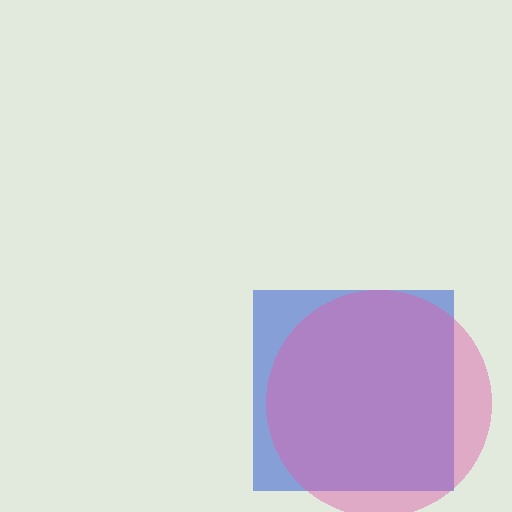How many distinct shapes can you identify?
There are 2 distinct shapes: a blue square, a pink circle.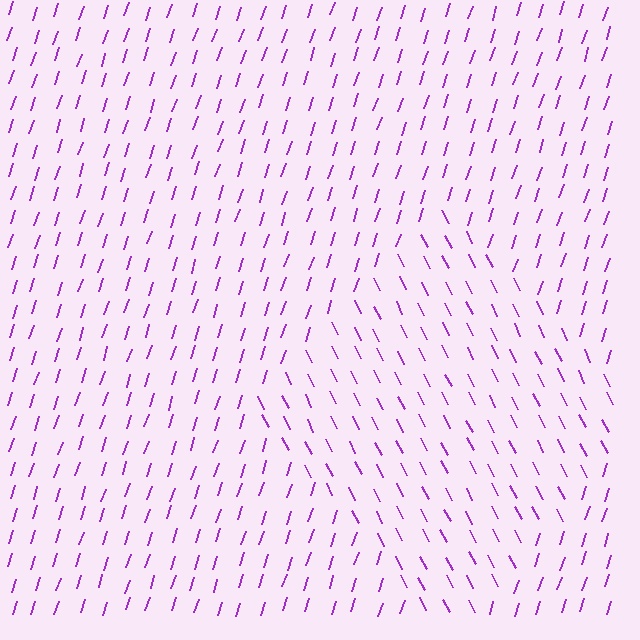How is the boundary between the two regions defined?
The boundary is defined purely by a change in line orientation (approximately 45 degrees difference). All lines are the same color and thickness.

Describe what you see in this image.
The image is filled with small purple line segments. A diamond region in the image has lines oriented differently from the surrounding lines, creating a visible texture boundary.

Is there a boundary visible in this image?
Yes, there is a texture boundary formed by a change in line orientation.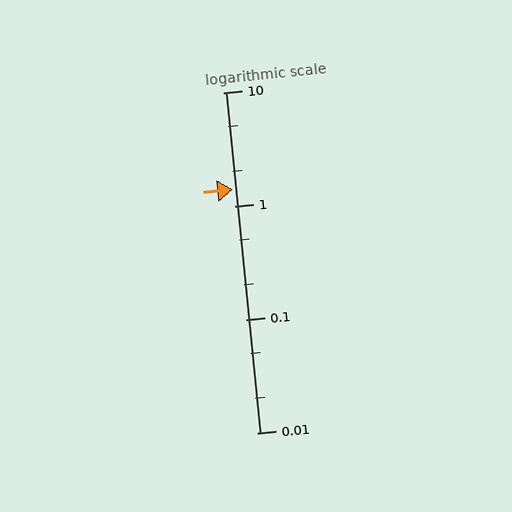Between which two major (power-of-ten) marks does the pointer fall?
The pointer is between 1 and 10.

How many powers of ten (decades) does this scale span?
The scale spans 3 decades, from 0.01 to 10.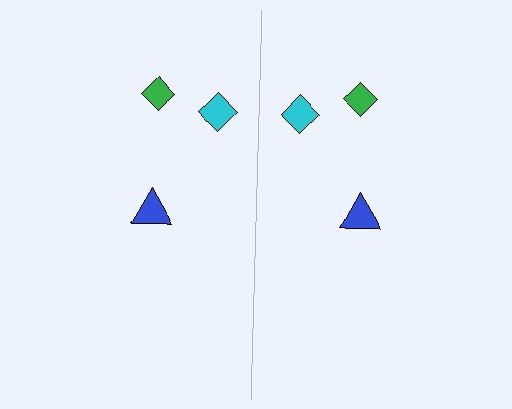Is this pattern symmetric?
Yes, this pattern has bilateral (reflection) symmetry.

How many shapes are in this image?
There are 6 shapes in this image.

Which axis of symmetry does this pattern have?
The pattern has a vertical axis of symmetry running through the center of the image.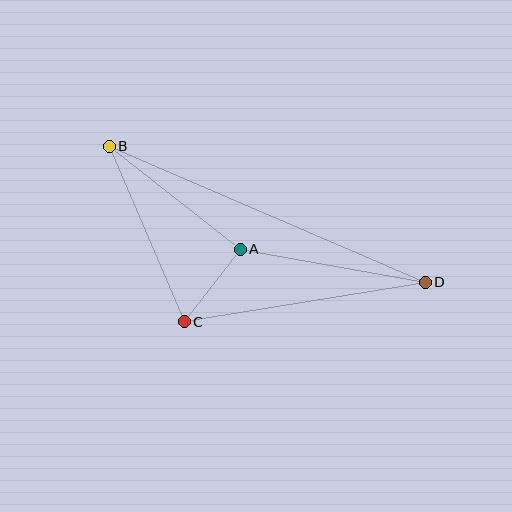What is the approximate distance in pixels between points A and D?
The distance between A and D is approximately 188 pixels.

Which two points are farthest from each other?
Points B and D are farthest from each other.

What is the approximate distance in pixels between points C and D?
The distance between C and D is approximately 244 pixels.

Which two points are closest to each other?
Points A and C are closest to each other.